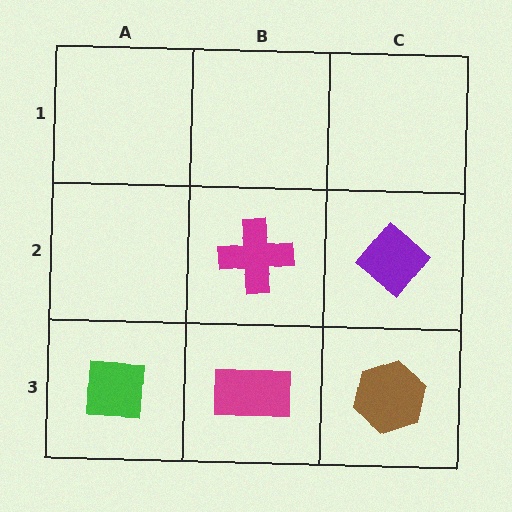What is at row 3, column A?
A green square.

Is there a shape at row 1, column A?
No, that cell is empty.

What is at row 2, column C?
A purple diamond.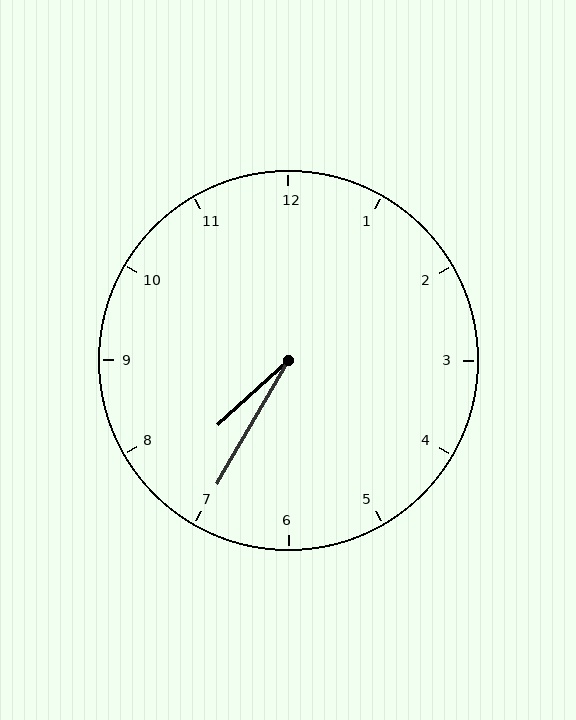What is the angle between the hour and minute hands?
Approximately 18 degrees.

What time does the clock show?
7:35.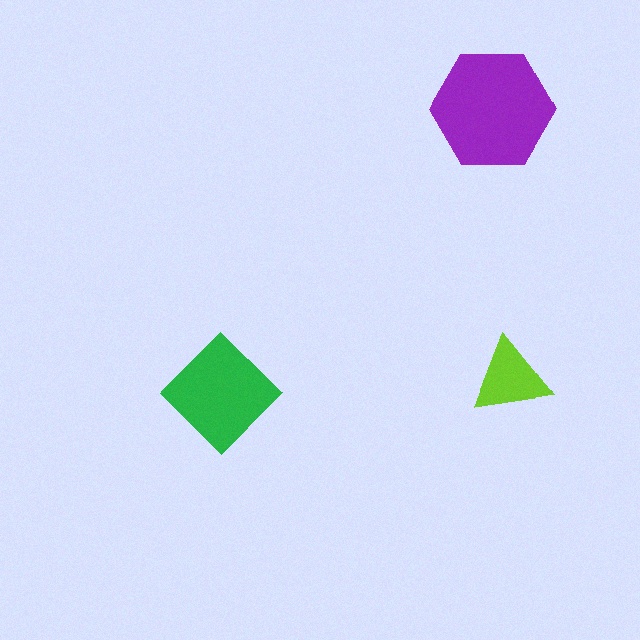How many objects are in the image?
There are 3 objects in the image.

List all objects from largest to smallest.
The purple hexagon, the green diamond, the lime triangle.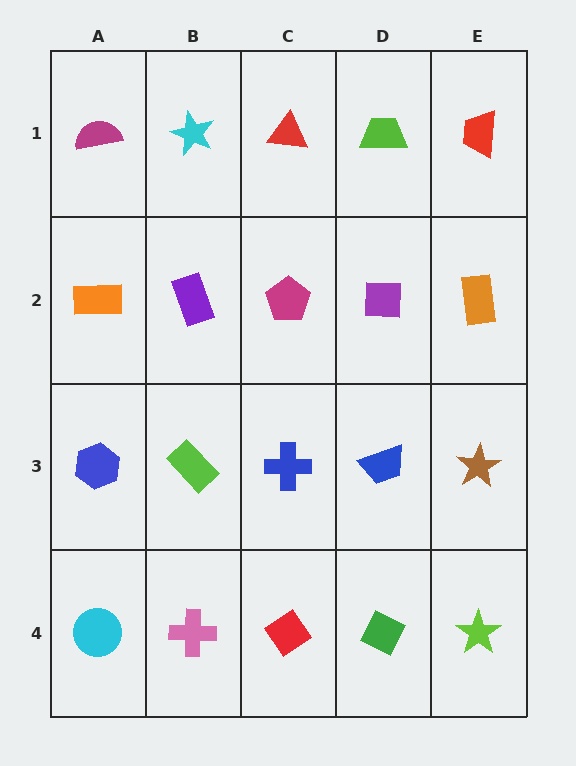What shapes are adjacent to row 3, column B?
A purple rectangle (row 2, column B), a pink cross (row 4, column B), a blue hexagon (row 3, column A), a blue cross (row 3, column C).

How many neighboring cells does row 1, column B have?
3.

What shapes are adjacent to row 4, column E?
A brown star (row 3, column E), a green diamond (row 4, column D).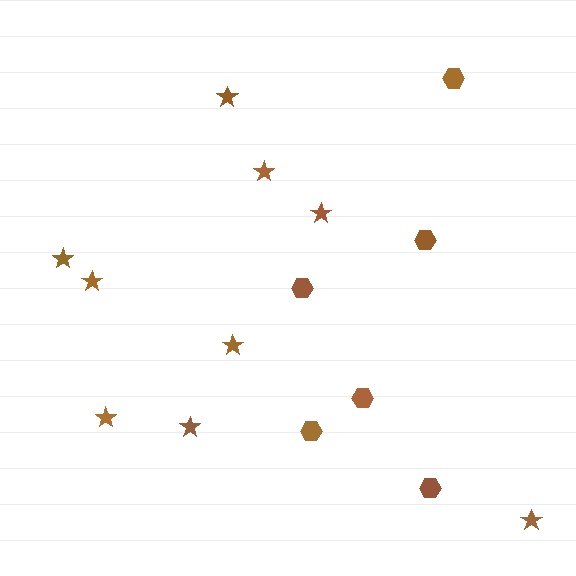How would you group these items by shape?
There are 2 groups: one group of hexagons (6) and one group of stars (9).